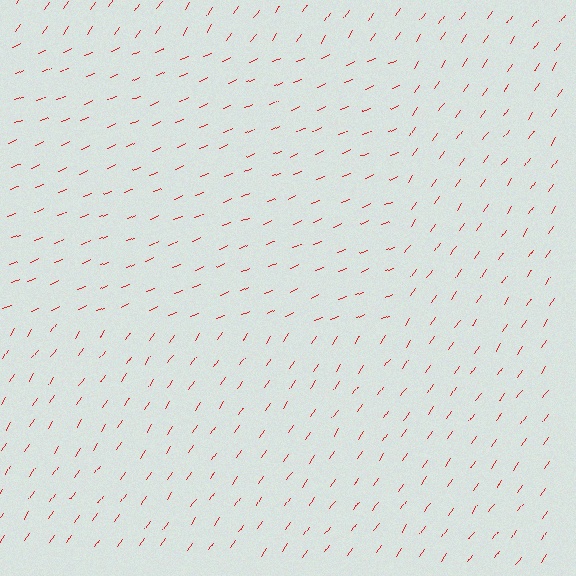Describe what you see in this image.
The image is filled with small red line segments. A rectangle region in the image has lines oriented differently from the surrounding lines, creating a visible texture boundary.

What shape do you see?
I see a rectangle.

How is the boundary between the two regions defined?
The boundary is defined purely by a change in line orientation (approximately 32 degrees difference). All lines are the same color and thickness.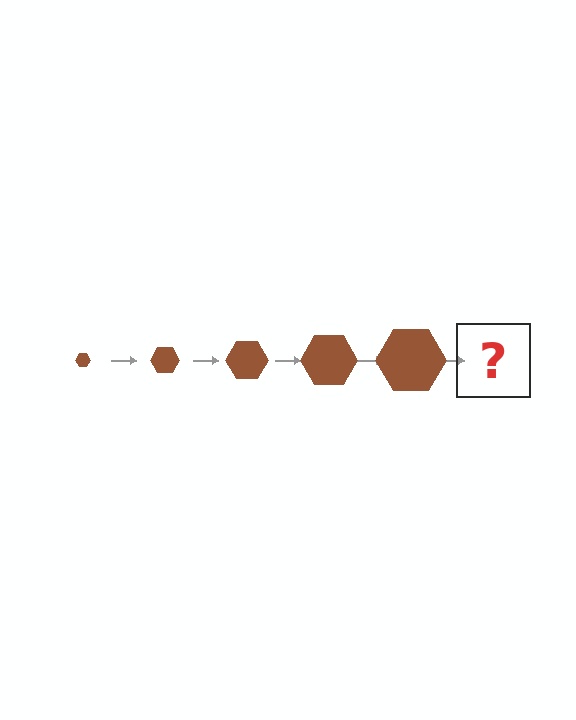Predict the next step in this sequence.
The next step is a brown hexagon, larger than the previous one.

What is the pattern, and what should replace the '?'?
The pattern is that the hexagon gets progressively larger each step. The '?' should be a brown hexagon, larger than the previous one.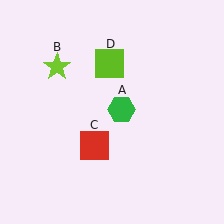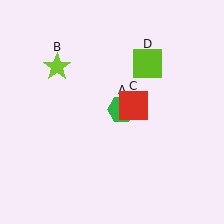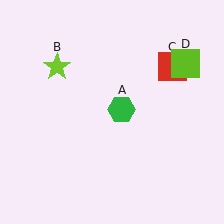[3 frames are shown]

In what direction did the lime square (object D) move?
The lime square (object D) moved right.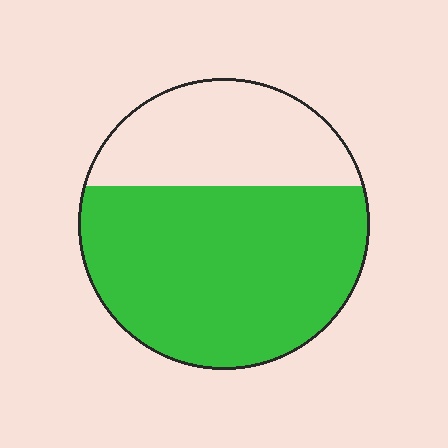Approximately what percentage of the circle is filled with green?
Approximately 65%.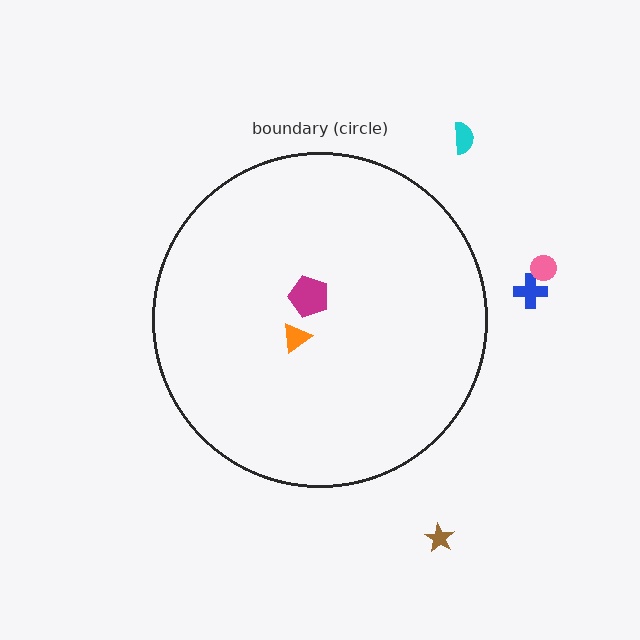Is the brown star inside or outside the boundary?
Outside.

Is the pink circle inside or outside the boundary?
Outside.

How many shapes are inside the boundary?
2 inside, 4 outside.